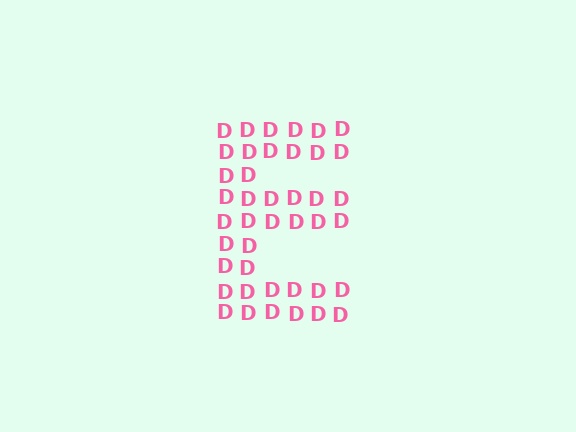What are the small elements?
The small elements are letter D's.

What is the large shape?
The large shape is the letter E.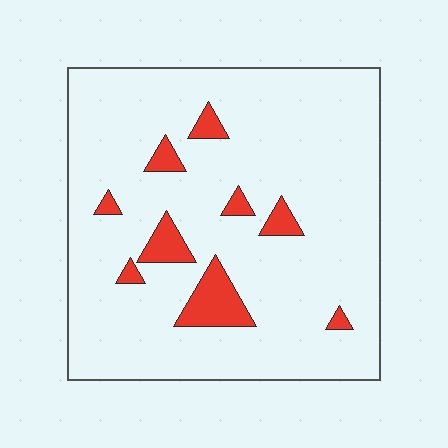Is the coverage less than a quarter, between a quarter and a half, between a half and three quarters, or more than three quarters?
Less than a quarter.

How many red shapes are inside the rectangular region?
9.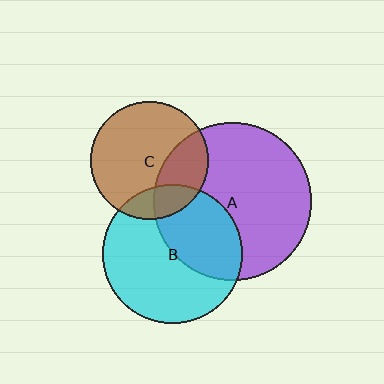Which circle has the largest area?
Circle A (purple).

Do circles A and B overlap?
Yes.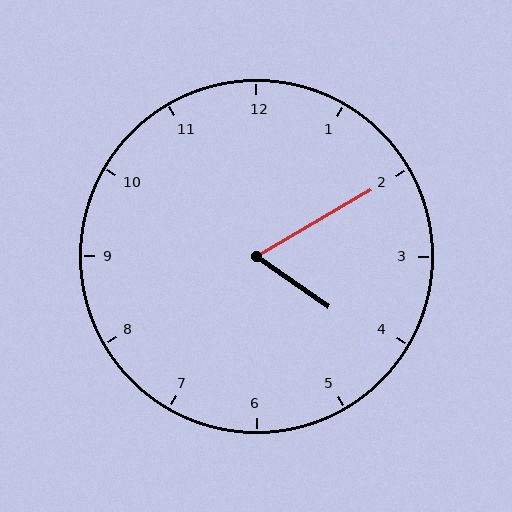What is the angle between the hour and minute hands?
Approximately 65 degrees.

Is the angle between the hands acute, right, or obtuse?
It is acute.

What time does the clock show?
4:10.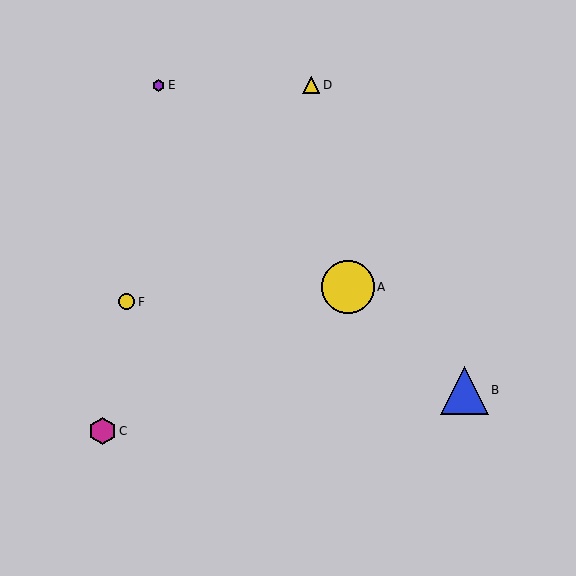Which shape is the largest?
The yellow circle (labeled A) is the largest.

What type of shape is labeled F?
Shape F is a yellow circle.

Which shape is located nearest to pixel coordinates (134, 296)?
The yellow circle (labeled F) at (126, 302) is nearest to that location.